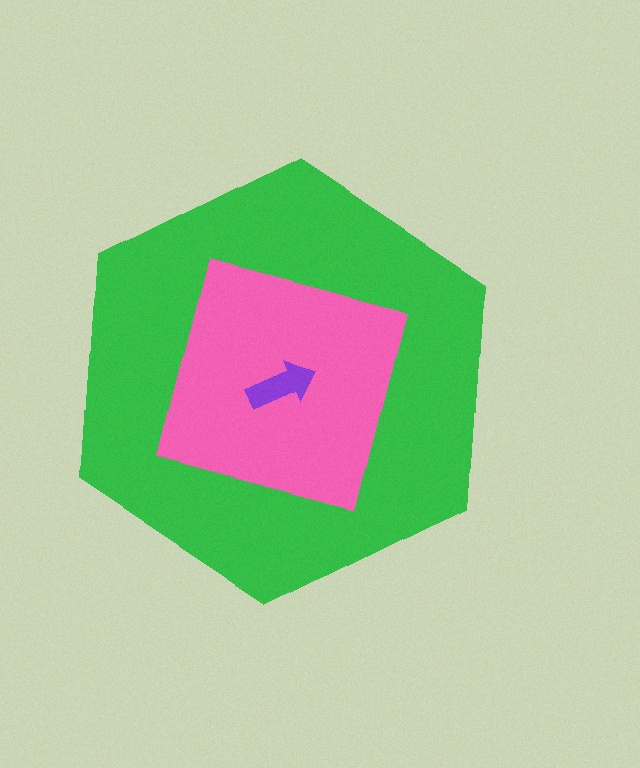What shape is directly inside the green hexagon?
The pink square.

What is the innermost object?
The purple arrow.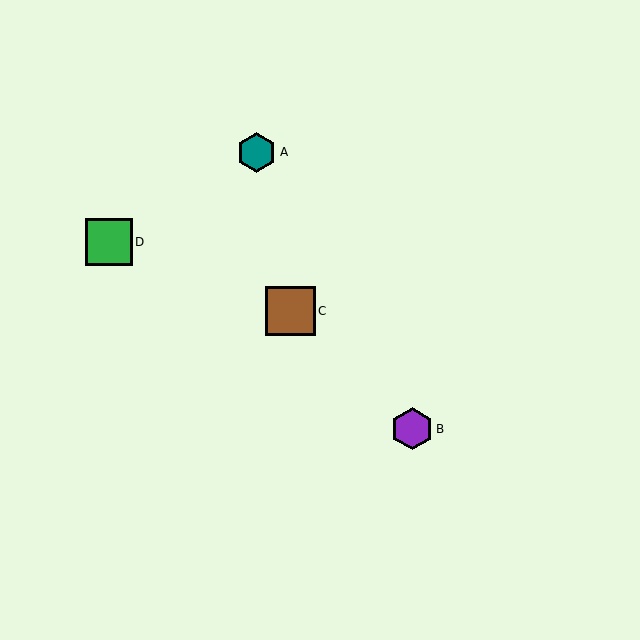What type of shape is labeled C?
Shape C is a brown square.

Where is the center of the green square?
The center of the green square is at (109, 242).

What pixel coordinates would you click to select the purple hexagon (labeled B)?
Click at (412, 429) to select the purple hexagon B.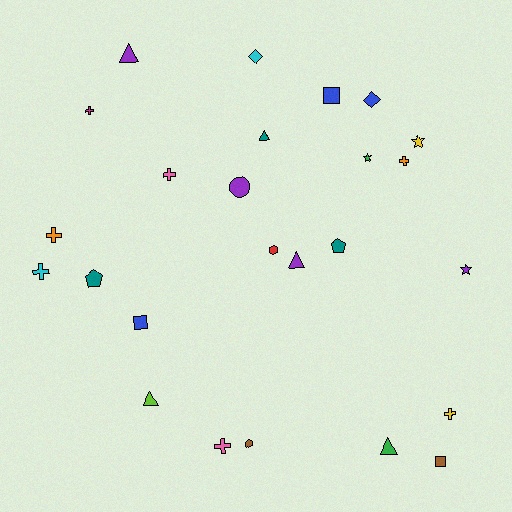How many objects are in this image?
There are 25 objects.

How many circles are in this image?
There is 1 circle.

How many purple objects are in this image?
There are 4 purple objects.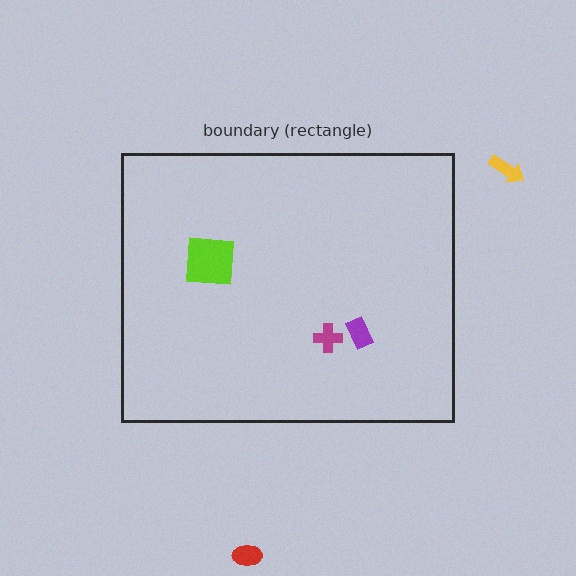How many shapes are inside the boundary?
3 inside, 2 outside.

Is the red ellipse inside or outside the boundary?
Outside.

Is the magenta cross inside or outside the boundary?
Inside.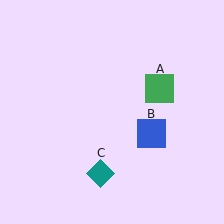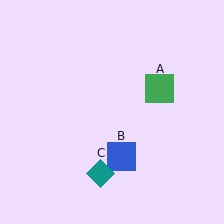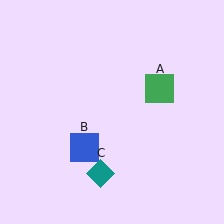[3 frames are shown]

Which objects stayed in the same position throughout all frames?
Green square (object A) and teal diamond (object C) remained stationary.